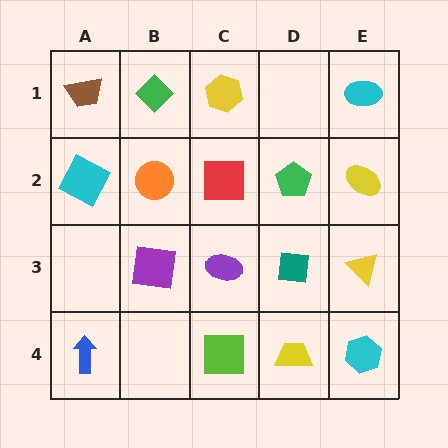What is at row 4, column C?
A lime square.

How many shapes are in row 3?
4 shapes.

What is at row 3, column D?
A teal square.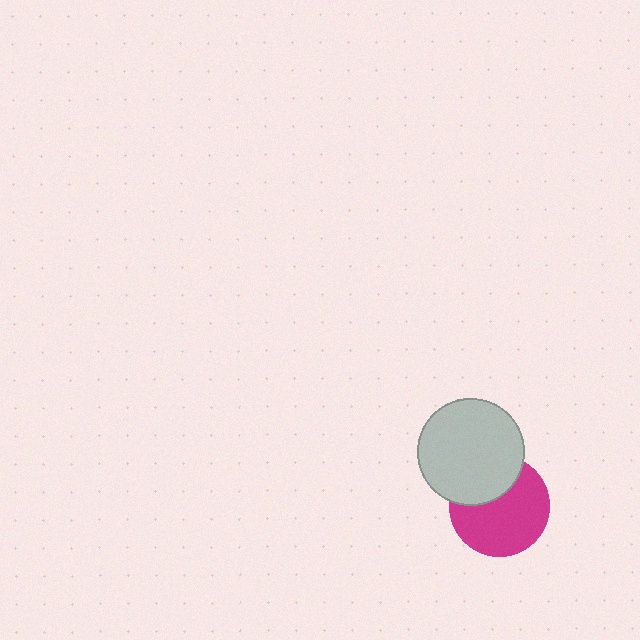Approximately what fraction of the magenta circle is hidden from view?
Roughly 32% of the magenta circle is hidden behind the light gray circle.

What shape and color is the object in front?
The object in front is a light gray circle.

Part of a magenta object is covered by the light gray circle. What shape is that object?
It is a circle.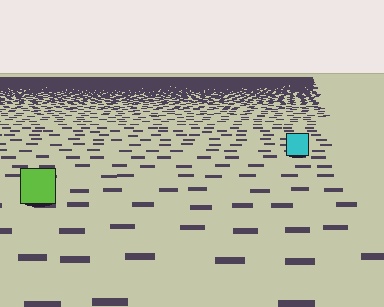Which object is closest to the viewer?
The lime square is closest. The texture marks near it are larger and more spread out.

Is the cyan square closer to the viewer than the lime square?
No. The lime square is closer — you can tell from the texture gradient: the ground texture is coarser near it.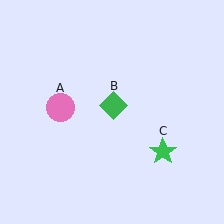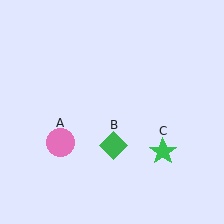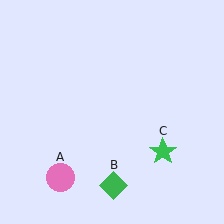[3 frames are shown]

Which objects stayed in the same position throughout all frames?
Green star (object C) remained stationary.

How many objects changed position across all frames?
2 objects changed position: pink circle (object A), green diamond (object B).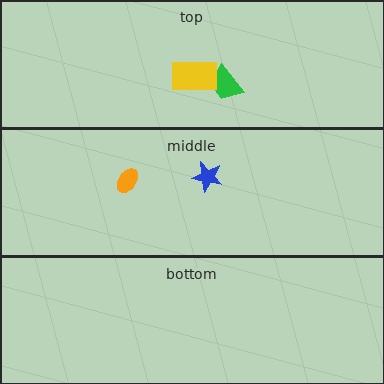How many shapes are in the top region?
2.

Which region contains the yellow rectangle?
The top region.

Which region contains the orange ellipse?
The middle region.